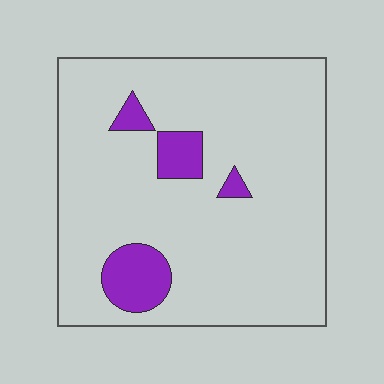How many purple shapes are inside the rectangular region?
4.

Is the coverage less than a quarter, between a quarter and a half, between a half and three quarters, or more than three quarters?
Less than a quarter.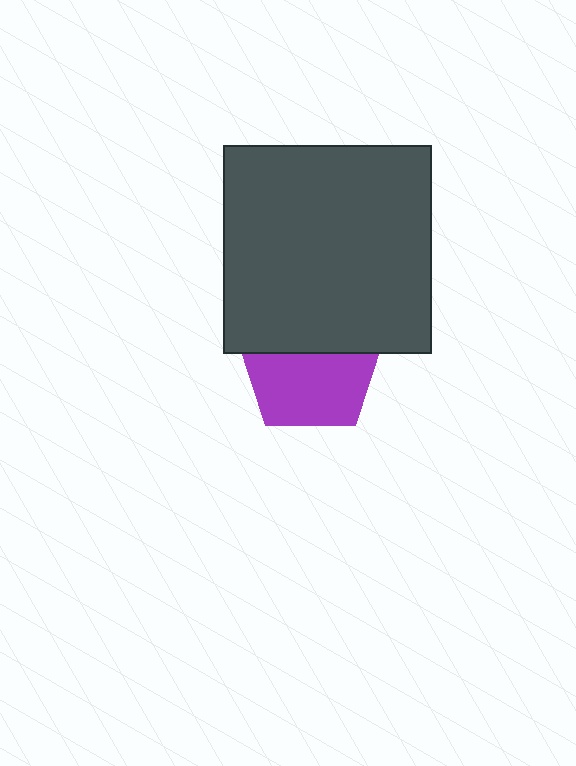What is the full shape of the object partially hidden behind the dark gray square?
The partially hidden object is a purple pentagon.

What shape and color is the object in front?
The object in front is a dark gray square.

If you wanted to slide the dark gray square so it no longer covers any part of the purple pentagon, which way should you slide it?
Slide it up — that is the most direct way to separate the two shapes.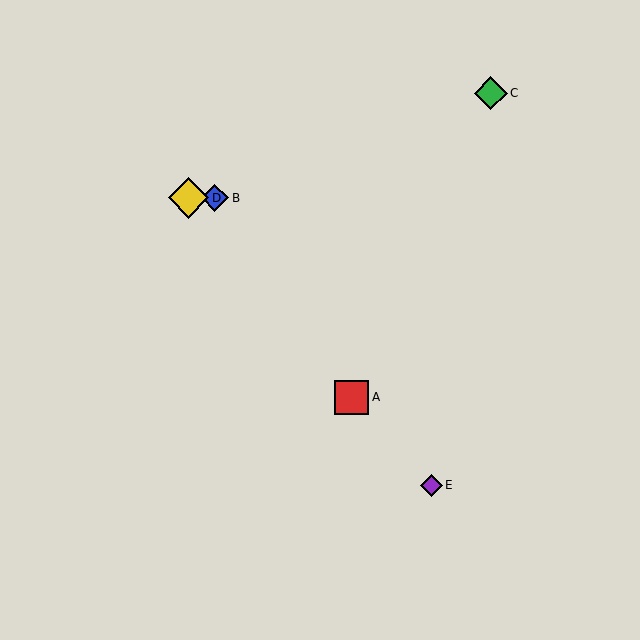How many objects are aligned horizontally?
2 objects (B, D) are aligned horizontally.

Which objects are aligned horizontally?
Objects B, D are aligned horizontally.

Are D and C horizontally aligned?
No, D is at y≈198 and C is at y≈93.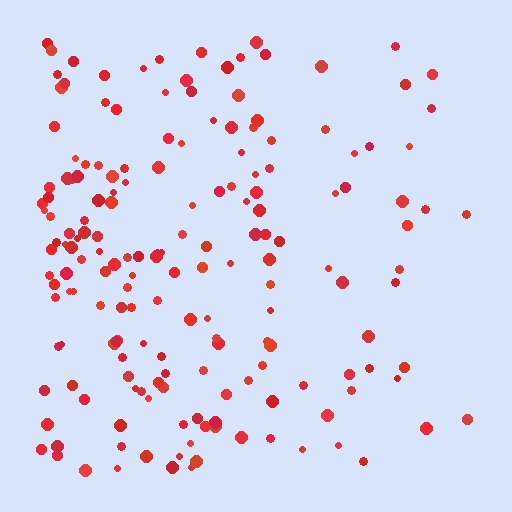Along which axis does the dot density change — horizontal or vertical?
Horizontal.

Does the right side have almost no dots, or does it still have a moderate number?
Still a moderate number, just noticeably fewer than the left.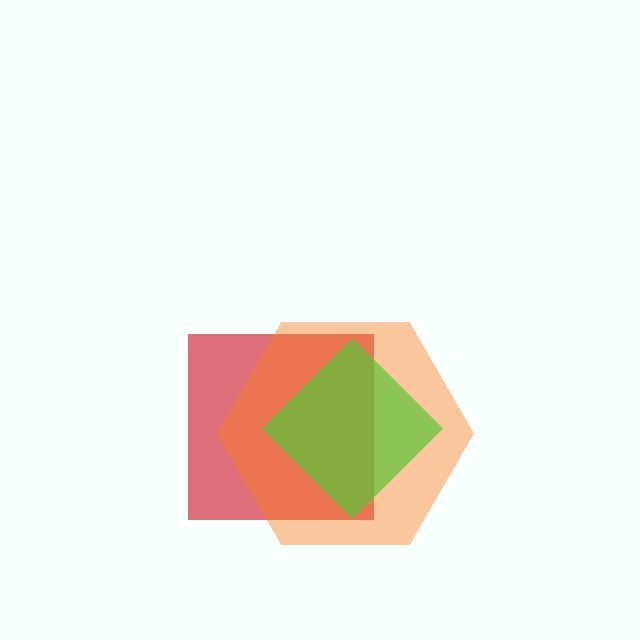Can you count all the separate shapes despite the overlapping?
Yes, there are 3 separate shapes.